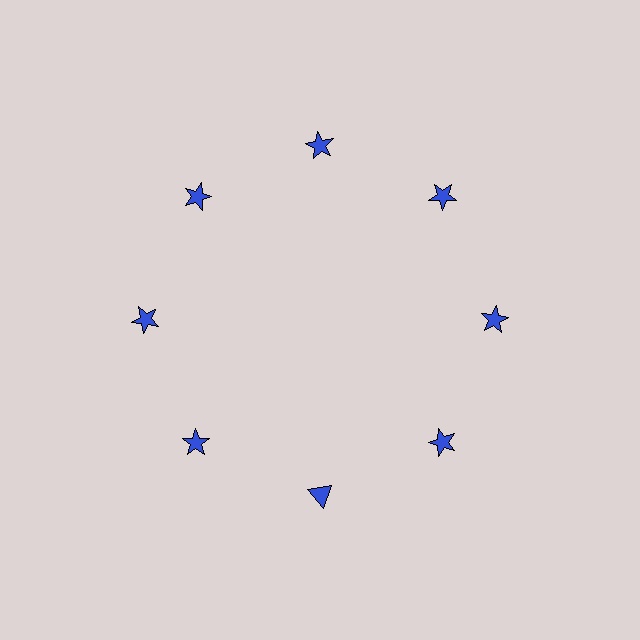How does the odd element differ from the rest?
It has a different shape: triangle instead of star.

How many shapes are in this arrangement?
There are 8 shapes arranged in a ring pattern.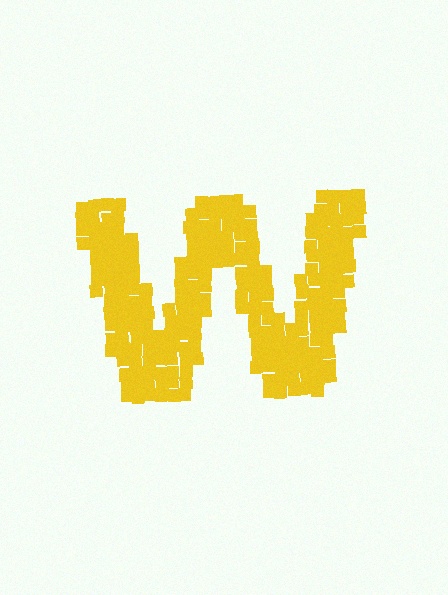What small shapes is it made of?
It is made of small squares.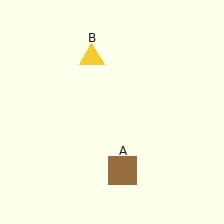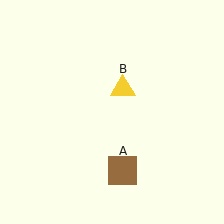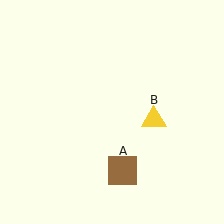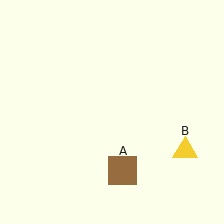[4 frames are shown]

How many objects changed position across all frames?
1 object changed position: yellow triangle (object B).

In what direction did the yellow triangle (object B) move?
The yellow triangle (object B) moved down and to the right.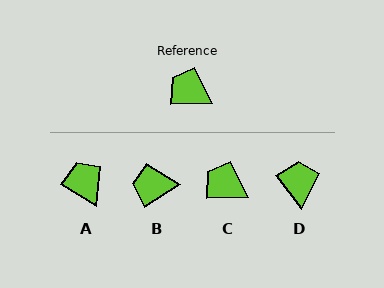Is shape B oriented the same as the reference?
No, it is off by about 32 degrees.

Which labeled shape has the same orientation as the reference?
C.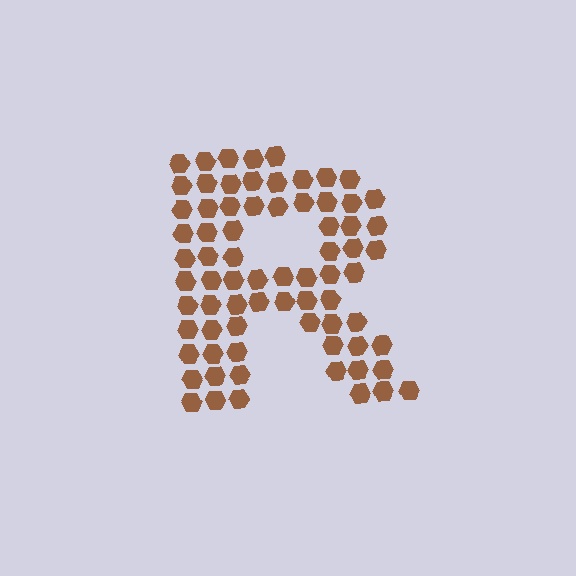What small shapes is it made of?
It is made of small hexagons.